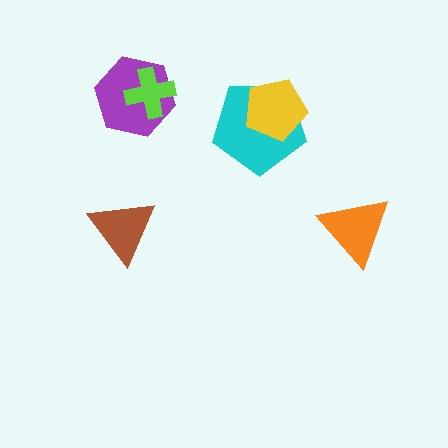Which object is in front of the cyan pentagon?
The yellow pentagon is in front of the cyan pentagon.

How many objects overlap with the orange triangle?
0 objects overlap with the orange triangle.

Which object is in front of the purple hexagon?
The lime cross is in front of the purple hexagon.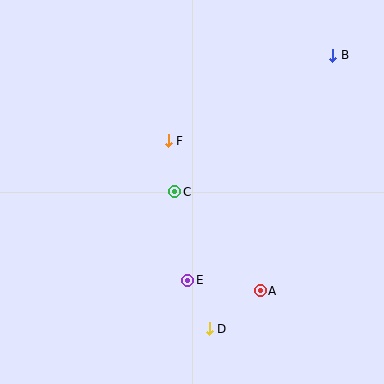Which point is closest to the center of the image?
Point C at (175, 192) is closest to the center.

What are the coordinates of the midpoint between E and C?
The midpoint between E and C is at (181, 236).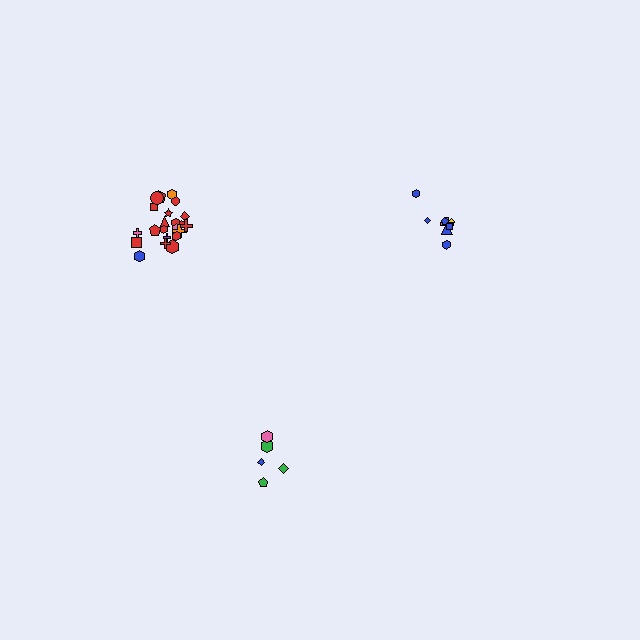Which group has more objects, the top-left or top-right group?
The top-left group.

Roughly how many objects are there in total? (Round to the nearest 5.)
Roughly 35 objects in total.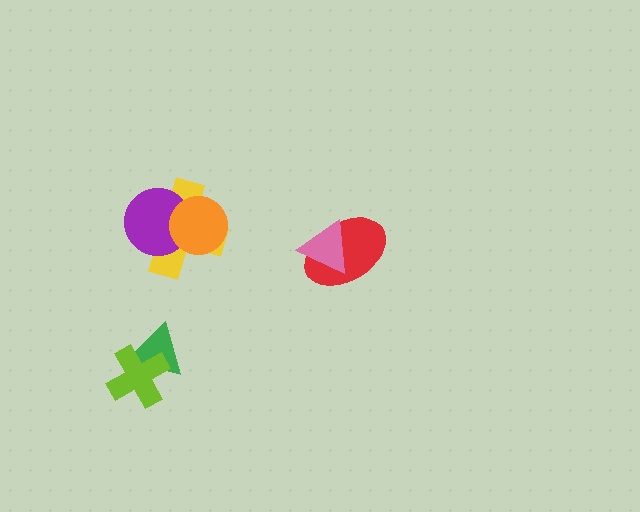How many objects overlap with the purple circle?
2 objects overlap with the purple circle.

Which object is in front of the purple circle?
The orange circle is in front of the purple circle.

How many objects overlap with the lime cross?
1 object overlaps with the lime cross.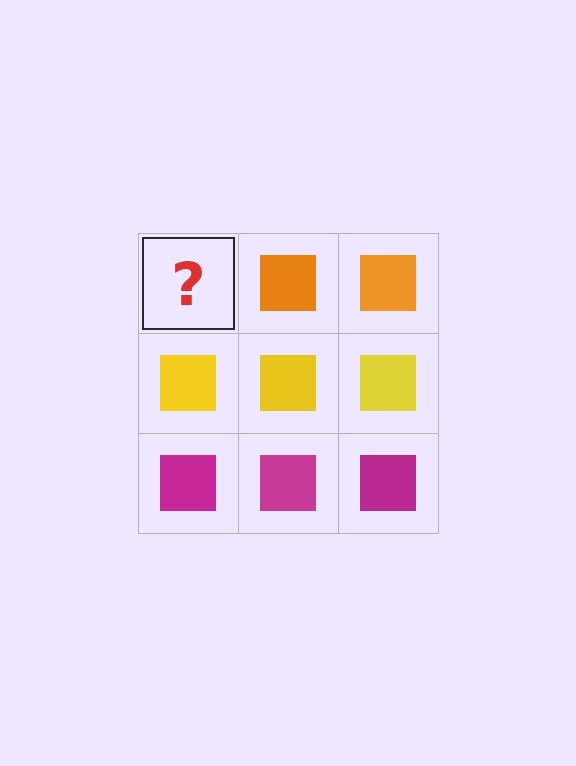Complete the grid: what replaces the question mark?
The question mark should be replaced with an orange square.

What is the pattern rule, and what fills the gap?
The rule is that each row has a consistent color. The gap should be filled with an orange square.